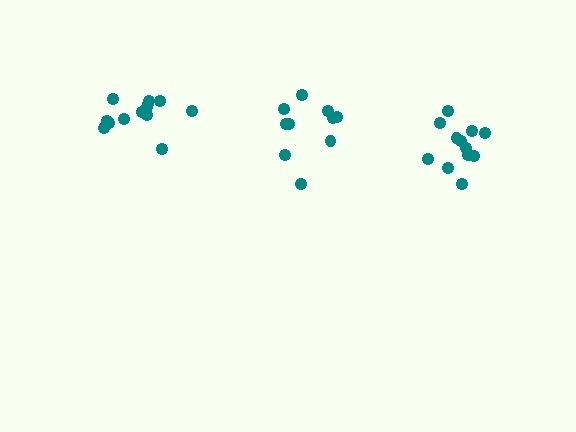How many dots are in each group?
Group 1: 13 dots, Group 2: 12 dots, Group 3: 10 dots (35 total).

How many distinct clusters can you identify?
There are 3 distinct clusters.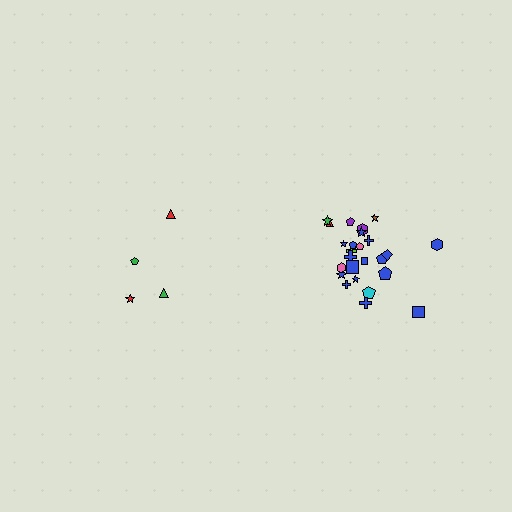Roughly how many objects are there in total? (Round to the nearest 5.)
Roughly 30 objects in total.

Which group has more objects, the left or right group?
The right group.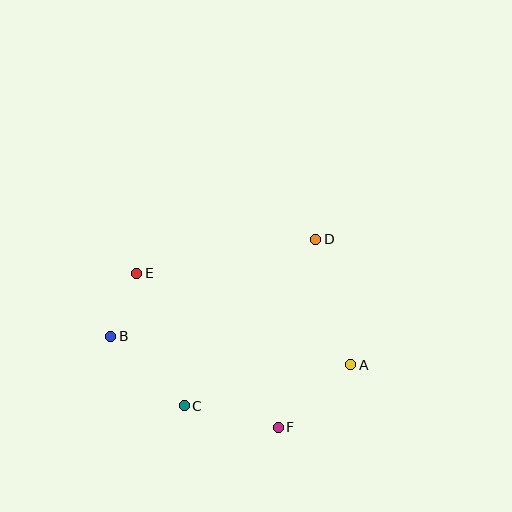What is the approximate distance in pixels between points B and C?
The distance between B and C is approximately 101 pixels.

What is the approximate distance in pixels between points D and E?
The distance between D and E is approximately 182 pixels.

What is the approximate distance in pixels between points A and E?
The distance between A and E is approximately 233 pixels.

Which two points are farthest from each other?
Points A and B are farthest from each other.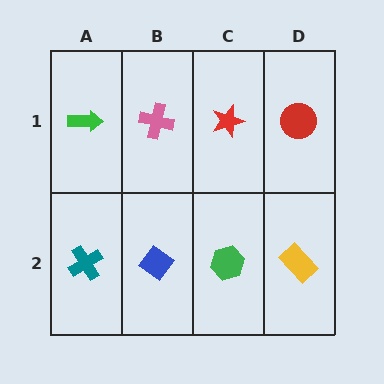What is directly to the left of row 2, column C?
A blue diamond.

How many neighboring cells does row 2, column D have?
2.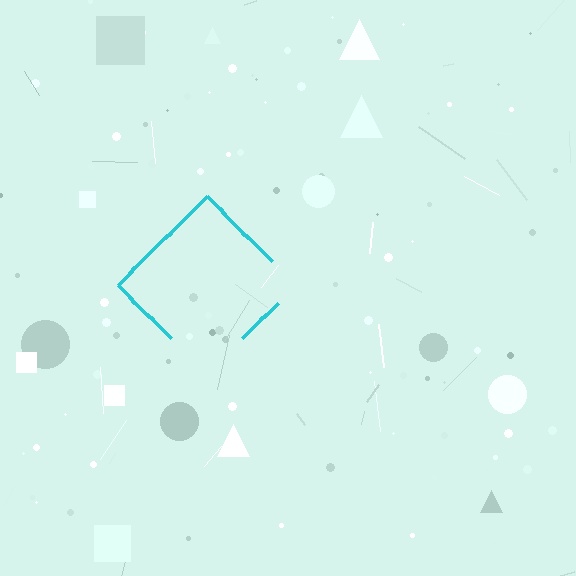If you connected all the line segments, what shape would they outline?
They would outline a diamond.